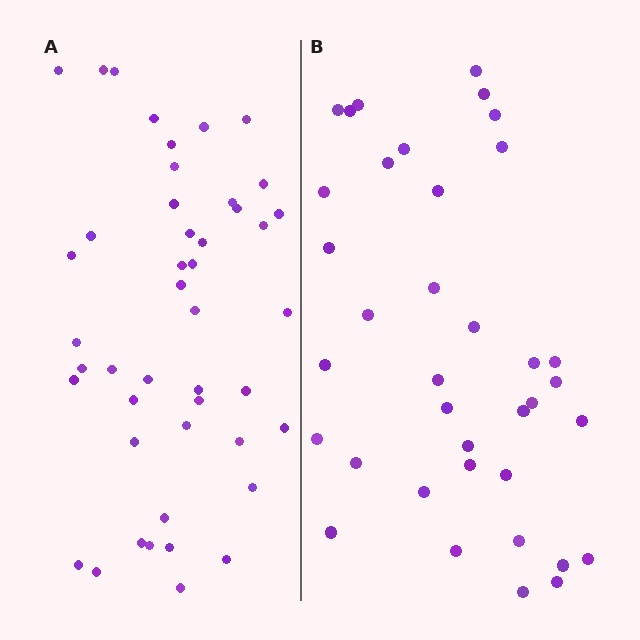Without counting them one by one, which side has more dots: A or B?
Region A (the left region) has more dots.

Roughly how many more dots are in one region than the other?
Region A has roughly 8 or so more dots than region B.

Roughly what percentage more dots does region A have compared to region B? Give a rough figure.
About 20% more.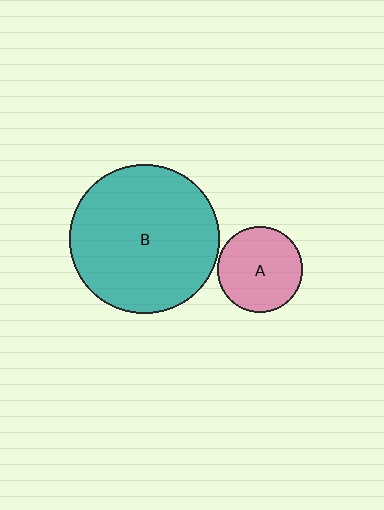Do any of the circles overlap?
No, none of the circles overlap.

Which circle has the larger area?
Circle B (teal).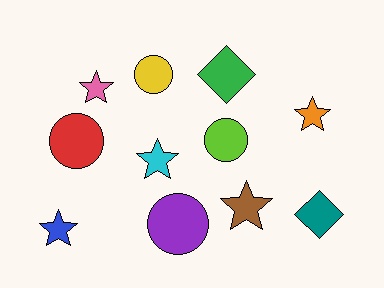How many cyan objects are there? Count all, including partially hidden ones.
There is 1 cyan object.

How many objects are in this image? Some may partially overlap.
There are 11 objects.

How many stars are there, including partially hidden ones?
There are 5 stars.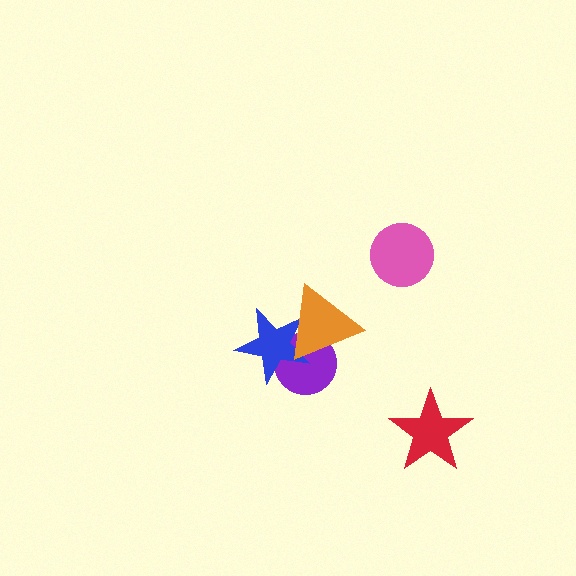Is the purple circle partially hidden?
Yes, it is partially covered by another shape.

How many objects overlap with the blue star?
2 objects overlap with the blue star.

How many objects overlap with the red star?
0 objects overlap with the red star.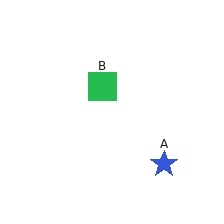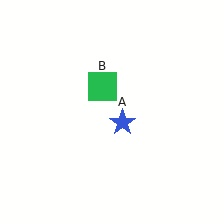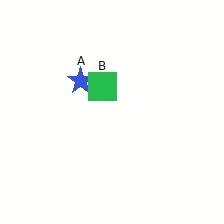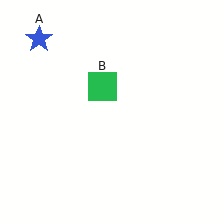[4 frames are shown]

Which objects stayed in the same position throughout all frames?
Green square (object B) remained stationary.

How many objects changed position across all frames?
1 object changed position: blue star (object A).